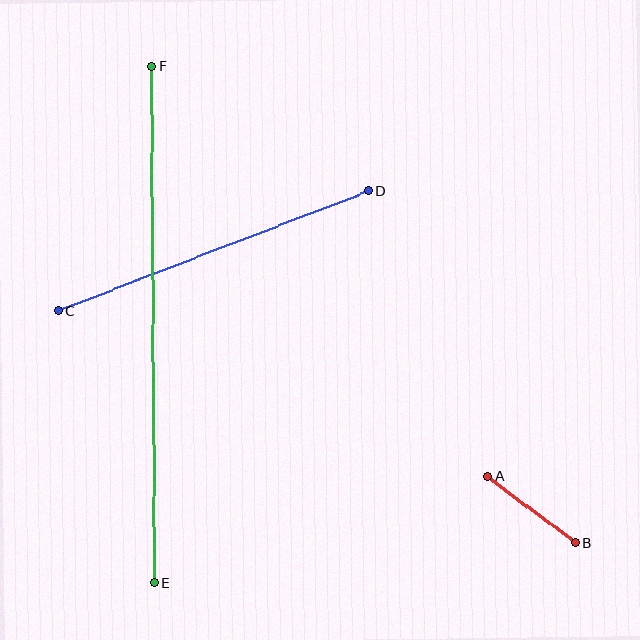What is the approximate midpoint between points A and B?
The midpoint is at approximately (531, 509) pixels.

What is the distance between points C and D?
The distance is approximately 333 pixels.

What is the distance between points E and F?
The distance is approximately 517 pixels.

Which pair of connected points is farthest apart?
Points E and F are farthest apart.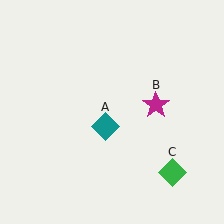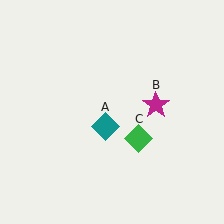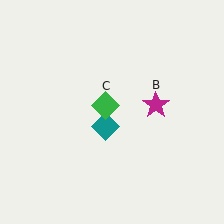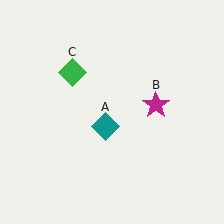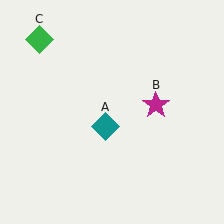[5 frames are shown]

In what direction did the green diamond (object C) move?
The green diamond (object C) moved up and to the left.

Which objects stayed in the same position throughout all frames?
Teal diamond (object A) and magenta star (object B) remained stationary.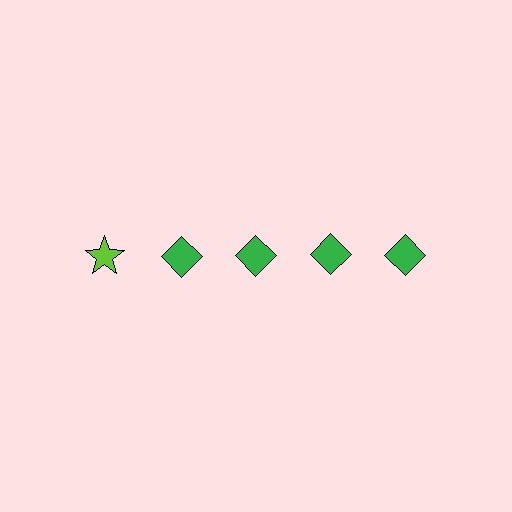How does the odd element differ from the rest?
It differs in both color (lime instead of green) and shape (star instead of diamond).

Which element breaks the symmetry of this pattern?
The lime star in the top row, leftmost column breaks the symmetry. All other shapes are green diamonds.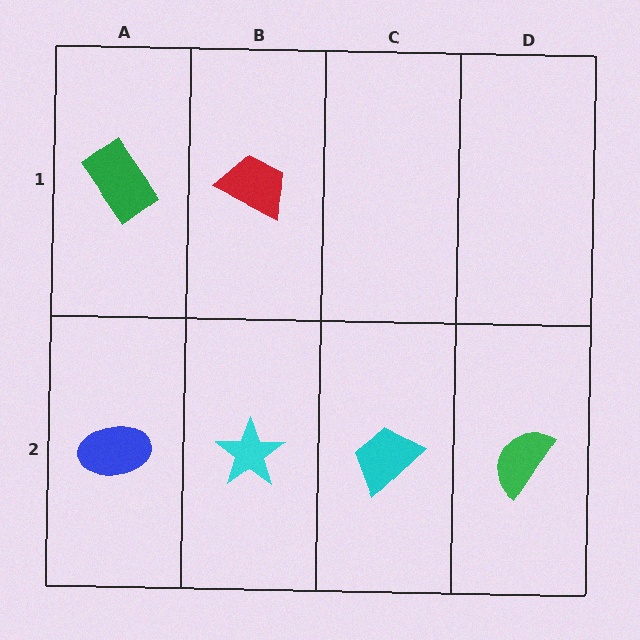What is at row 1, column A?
A green rectangle.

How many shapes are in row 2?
4 shapes.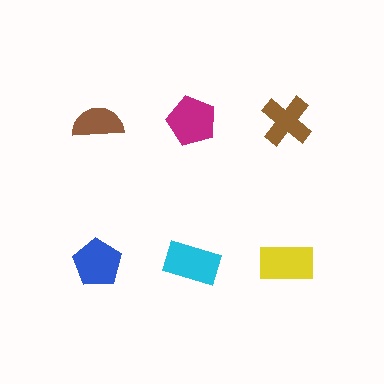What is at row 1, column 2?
A magenta pentagon.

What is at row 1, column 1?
A brown semicircle.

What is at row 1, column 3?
A brown cross.